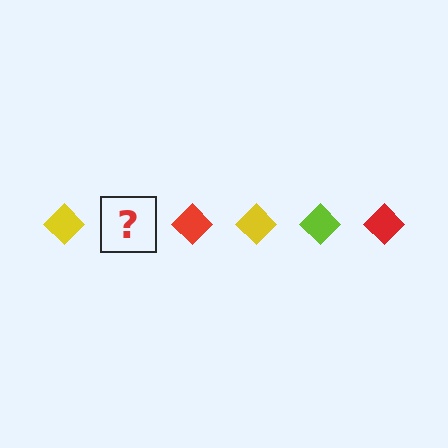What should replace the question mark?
The question mark should be replaced with a lime diamond.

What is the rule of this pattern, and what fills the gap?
The rule is that the pattern cycles through yellow, lime, red diamonds. The gap should be filled with a lime diamond.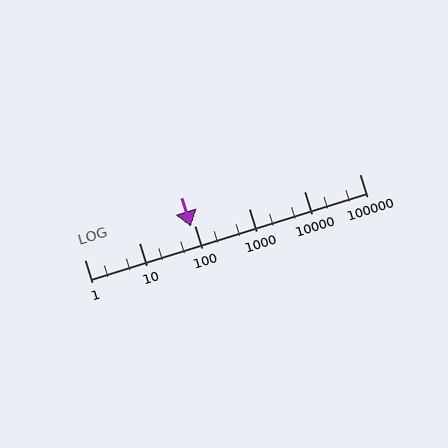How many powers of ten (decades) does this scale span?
The scale spans 5 decades, from 1 to 100000.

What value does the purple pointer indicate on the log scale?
The pointer indicates approximately 85.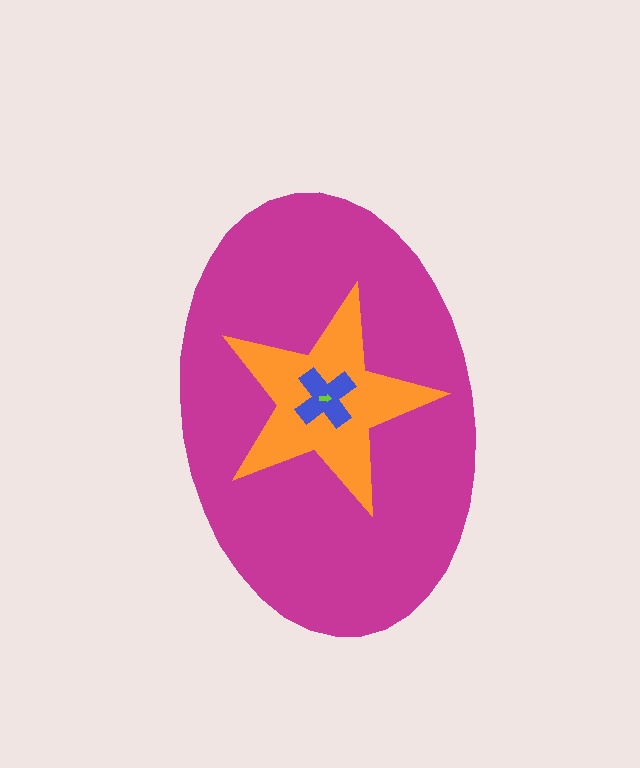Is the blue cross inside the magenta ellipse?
Yes.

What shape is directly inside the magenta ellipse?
The orange star.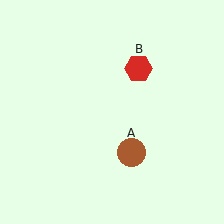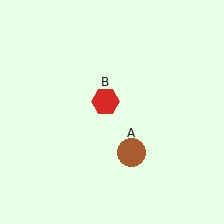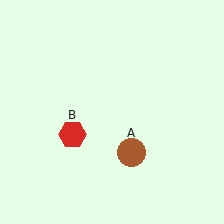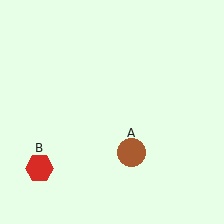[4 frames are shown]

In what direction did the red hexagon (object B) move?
The red hexagon (object B) moved down and to the left.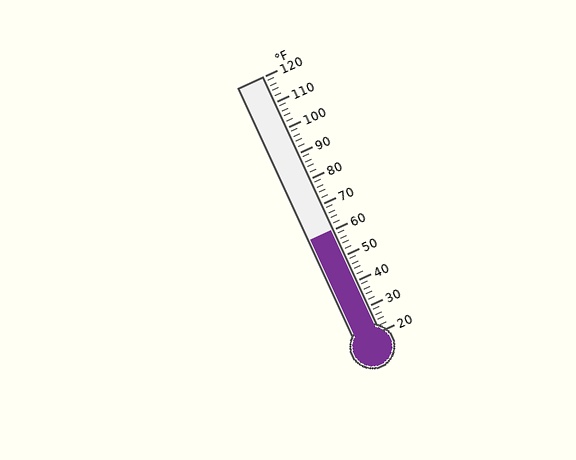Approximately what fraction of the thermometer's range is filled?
The thermometer is filled to approximately 40% of its range.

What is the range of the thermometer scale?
The thermometer scale ranges from 20°F to 120°F.